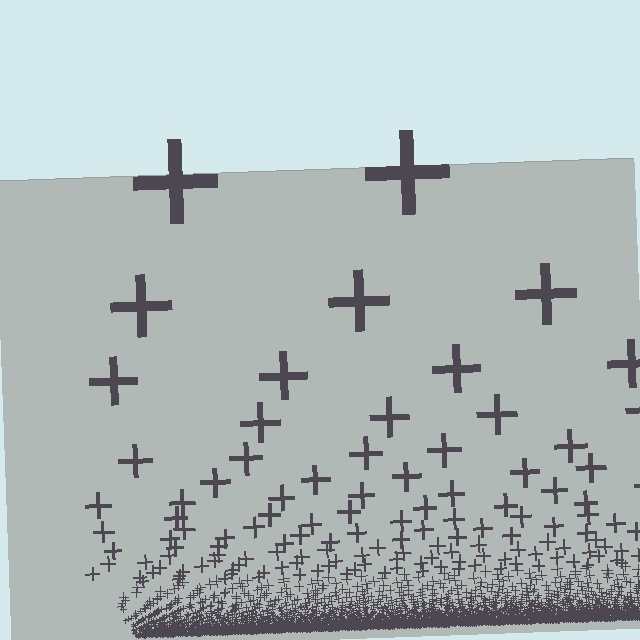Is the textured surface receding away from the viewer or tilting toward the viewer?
The surface appears to tilt toward the viewer. Texture elements get larger and sparser toward the top.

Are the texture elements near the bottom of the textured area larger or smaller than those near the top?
Smaller. The gradient is inverted — elements near the bottom are smaller and denser.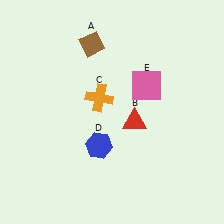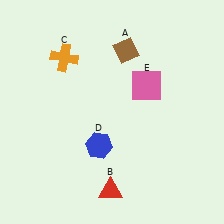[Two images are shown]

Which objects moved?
The objects that moved are: the brown diamond (A), the red triangle (B), the orange cross (C).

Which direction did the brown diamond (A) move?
The brown diamond (A) moved right.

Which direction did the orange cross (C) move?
The orange cross (C) moved up.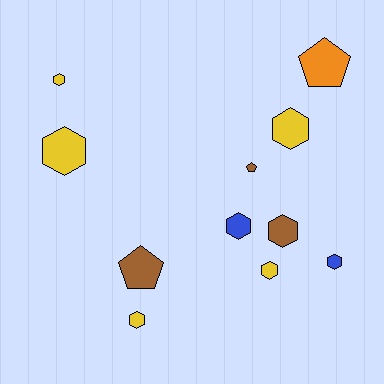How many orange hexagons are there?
There are no orange hexagons.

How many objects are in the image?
There are 11 objects.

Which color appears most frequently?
Yellow, with 5 objects.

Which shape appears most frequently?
Hexagon, with 8 objects.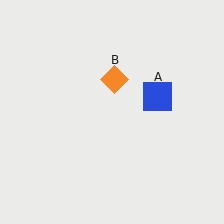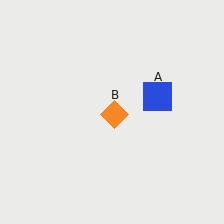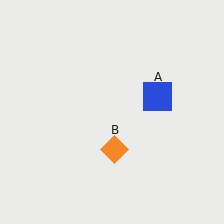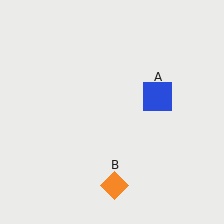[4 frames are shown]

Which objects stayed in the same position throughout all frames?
Blue square (object A) remained stationary.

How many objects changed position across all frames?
1 object changed position: orange diamond (object B).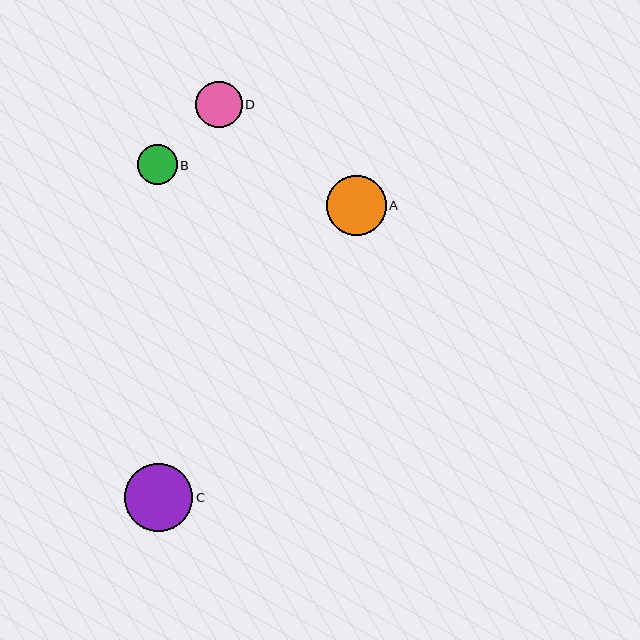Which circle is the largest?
Circle C is the largest with a size of approximately 68 pixels.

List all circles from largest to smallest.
From largest to smallest: C, A, D, B.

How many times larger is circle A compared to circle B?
Circle A is approximately 1.5 times the size of circle B.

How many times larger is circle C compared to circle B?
Circle C is approximately 1.7 times the size of circle B.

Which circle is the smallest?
Circle B is the smallest with a size of approximately 40 pixels.